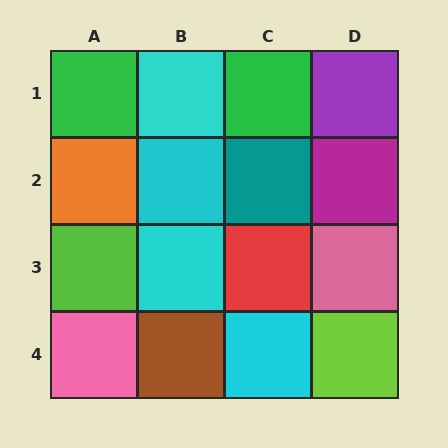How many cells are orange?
1 cell is orange.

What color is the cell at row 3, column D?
Pink.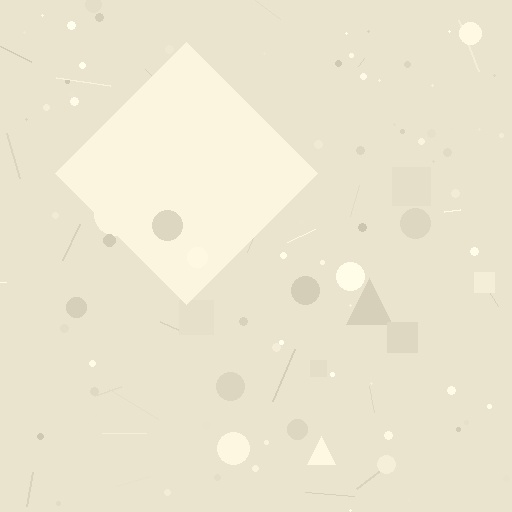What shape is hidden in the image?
A diamond is hidden in the image.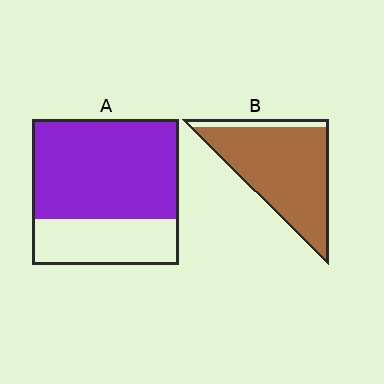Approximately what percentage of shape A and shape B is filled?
A is approximately 70% and B is approximately 90%.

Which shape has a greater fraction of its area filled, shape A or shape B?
Shape B.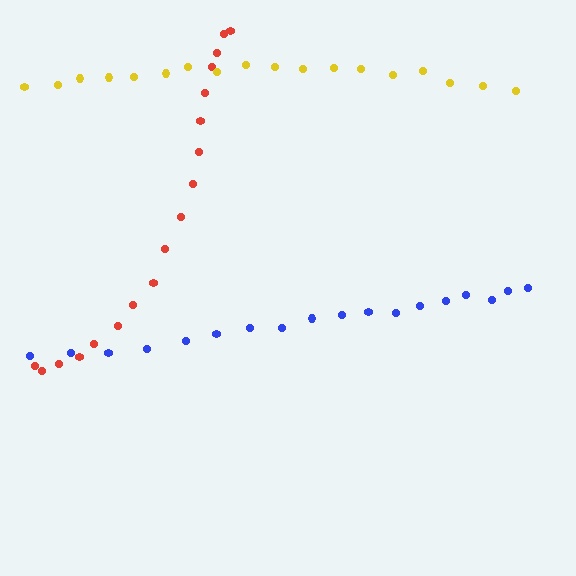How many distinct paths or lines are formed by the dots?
There are 3 distinct paths.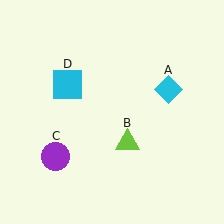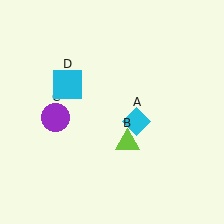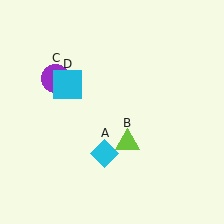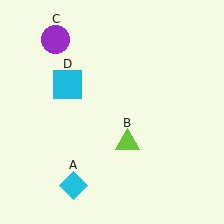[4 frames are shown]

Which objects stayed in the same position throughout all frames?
Lime triangle (object B) and cyan square (object D) remained stationary.